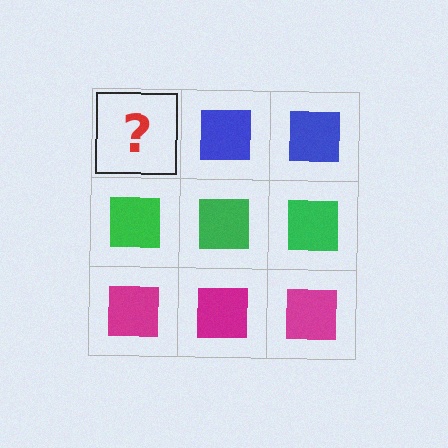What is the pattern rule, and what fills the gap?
The rule is that each row has a consistent color. The gap should be filled with a blue square.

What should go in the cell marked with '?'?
The missing cell should contain a blue square.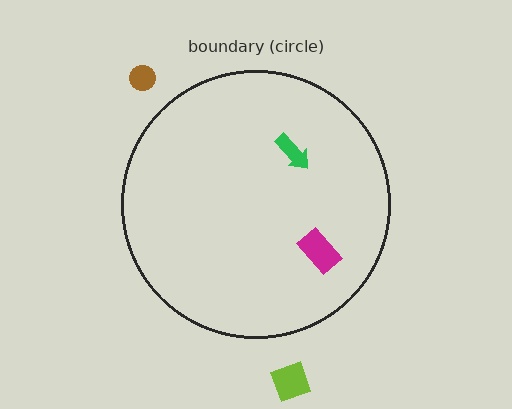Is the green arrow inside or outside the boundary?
Inside.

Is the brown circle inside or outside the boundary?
Outside.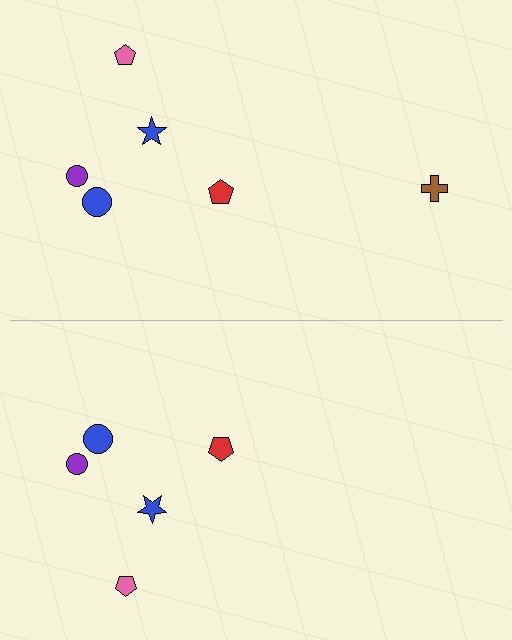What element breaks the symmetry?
A brown cross is missing from the bottom side.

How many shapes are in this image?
There are 11 shapes in this image.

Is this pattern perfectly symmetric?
No, the pattern is not perfectly symmetric. A brown cross is missing from the bottom side.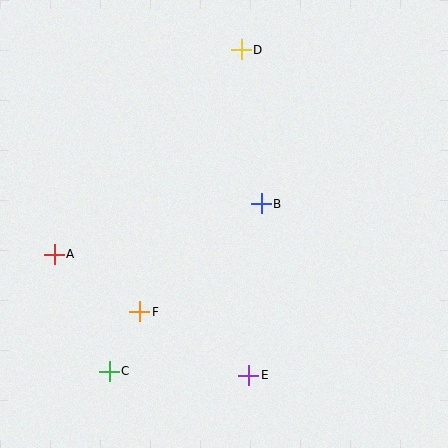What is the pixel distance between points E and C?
The distance between E and C is 139 pixels.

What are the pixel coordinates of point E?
Point E is at (249, 375).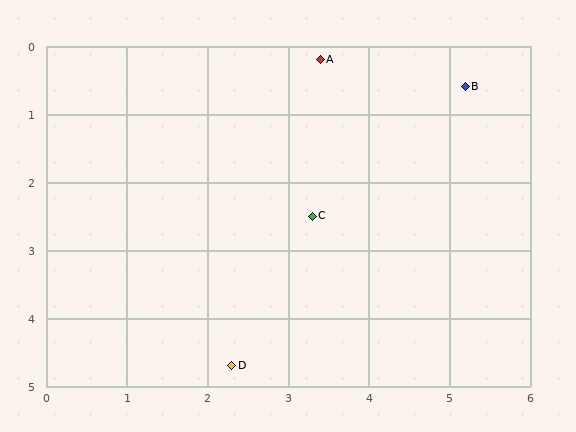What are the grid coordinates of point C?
Point C is at approximately (3.3, 2.5).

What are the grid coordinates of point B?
Point B is at approximately (5.2, 0.6).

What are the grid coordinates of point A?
Point A is at approximately (3.4, 0.2).